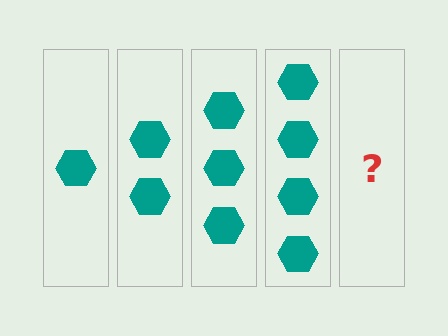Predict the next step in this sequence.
The next step is 5 hexagons.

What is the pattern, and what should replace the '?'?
The pattern is that each step adds one more hexagon. The '?' should be 5 hexagons.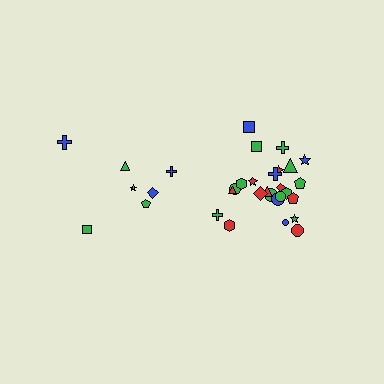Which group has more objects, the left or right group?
The right group.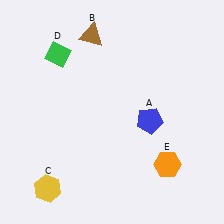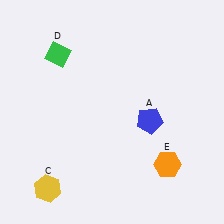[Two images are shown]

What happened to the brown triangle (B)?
The brown triangle (B) was removed in Image 2. It was in the top-left area of Image 1.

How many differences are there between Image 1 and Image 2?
There is 1 difference between the two images.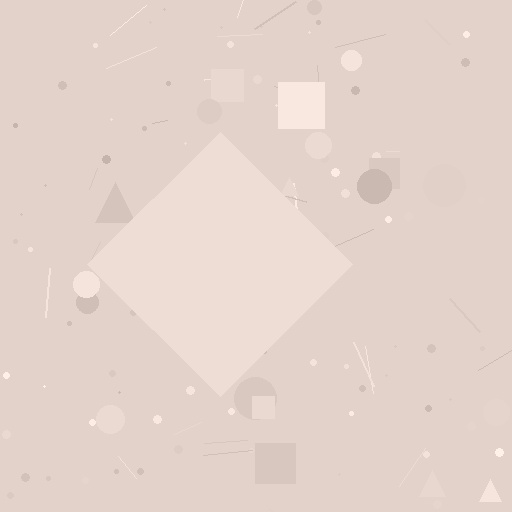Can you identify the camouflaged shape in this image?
The camouflaged shape is a diamond.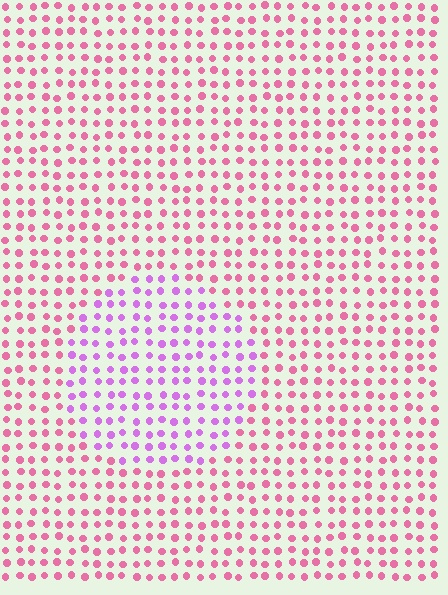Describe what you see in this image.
The image is filled with small pink elements in a uniform arrangement. A circle-shaped region is visible where the elements are tinted to a slightly different hue, forming a subtle color boundary.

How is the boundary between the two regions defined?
The boundary is defined purely by a slight shift in hue (about 43 degrees). Spacing, size, and orientation are identical on both sides.